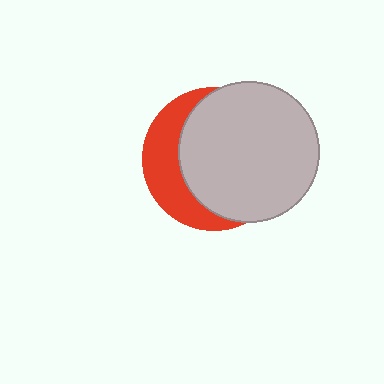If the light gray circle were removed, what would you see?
You would see the complete red circle.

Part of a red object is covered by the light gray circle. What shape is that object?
It is a circle.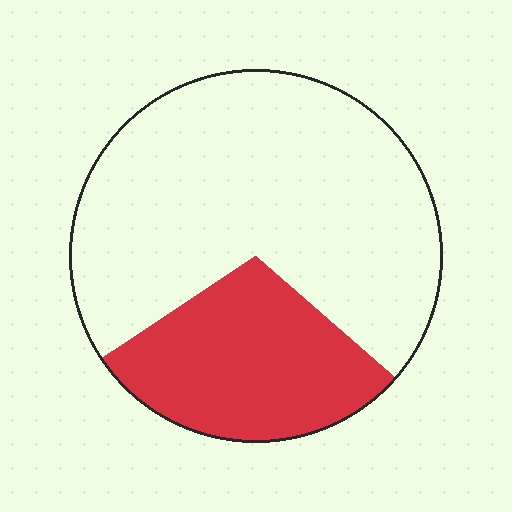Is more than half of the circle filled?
No.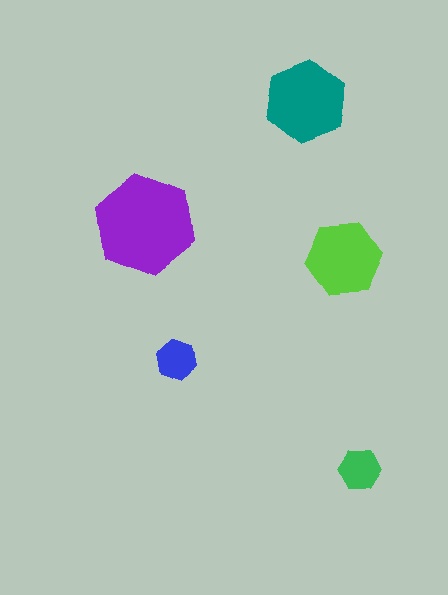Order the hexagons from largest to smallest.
the purple one, the teal one, the lime one, the green one, the blue one.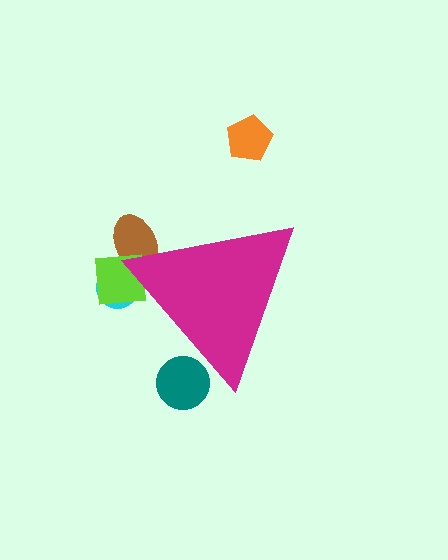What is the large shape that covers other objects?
A magenta triangle.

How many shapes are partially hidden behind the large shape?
4 shapes are partially hidden.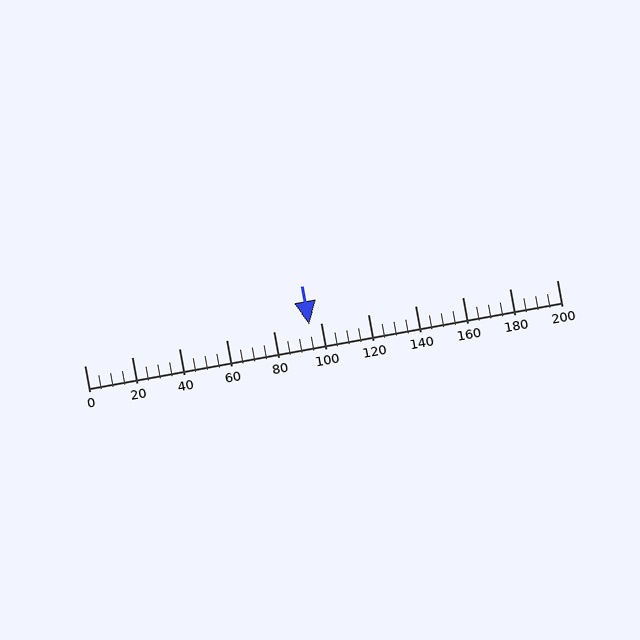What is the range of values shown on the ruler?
The ruler shows values from 0 to 200.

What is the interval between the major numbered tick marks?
The major tick marks are spaced 20 units apart.